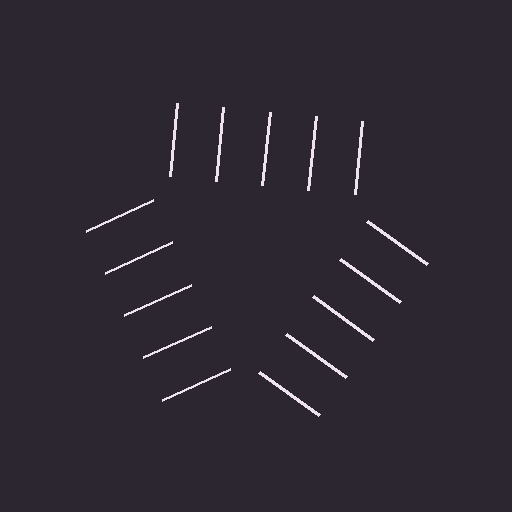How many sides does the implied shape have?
3 sides — the line-ends trace a triangle.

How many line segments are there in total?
15 — 5 along each of the 3 edges.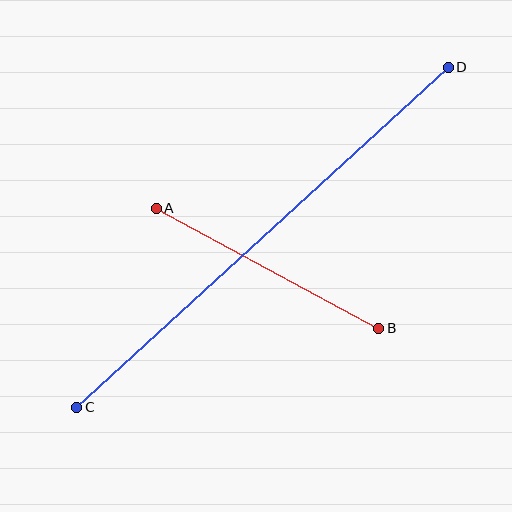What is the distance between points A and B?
The distance is approximately 253 pixels.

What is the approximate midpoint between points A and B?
The midpoint is at approximately (267, 268) pixels.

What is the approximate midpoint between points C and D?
The midpoint is at approximately (262, 237) pixels.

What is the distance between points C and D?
The distance is approximately 503 pixels.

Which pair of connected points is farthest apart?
Points C and D are farthest apart.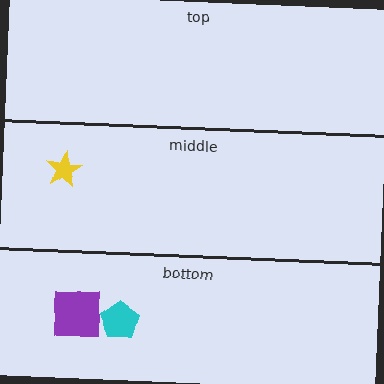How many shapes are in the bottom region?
2.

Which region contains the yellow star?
The middle region.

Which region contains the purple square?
The bottom region.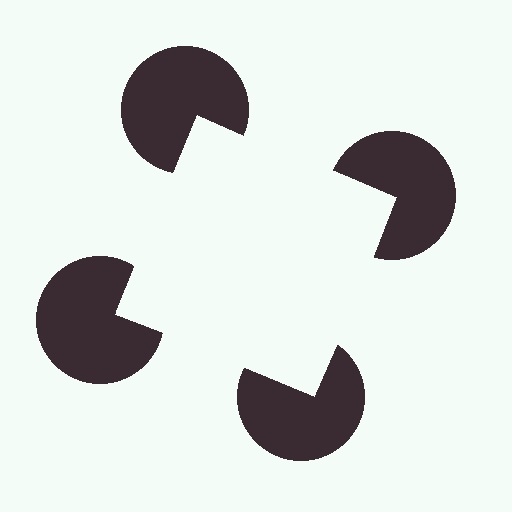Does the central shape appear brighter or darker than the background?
It typically appears slightly brighter than the background, even though no actual brightness change is drawn.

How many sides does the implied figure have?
4 sides.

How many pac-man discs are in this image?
There are 4 — one at each vertex of the illusory square.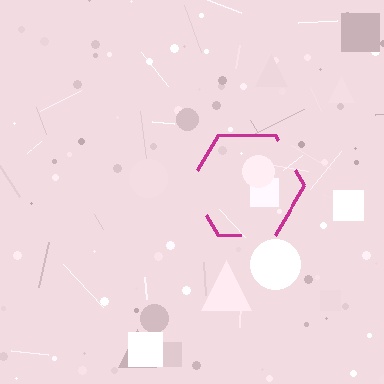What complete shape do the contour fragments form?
The contour fragments form a hexagon.